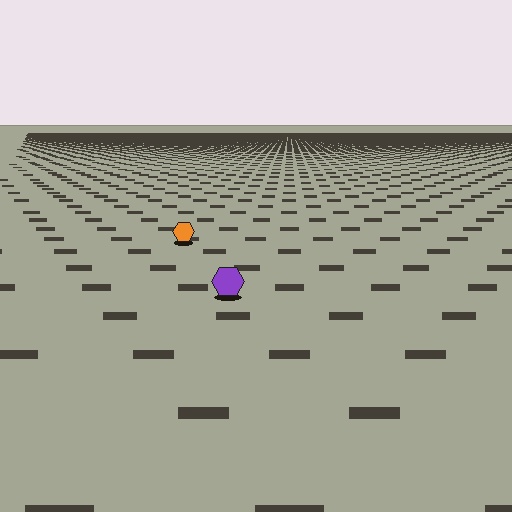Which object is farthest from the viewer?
The orange hexagon is farthest from the viewer. It appears smaller and the ground texture around it is denser.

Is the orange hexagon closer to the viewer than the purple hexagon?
No. The purple hexagon is closer — you can tell from the texture gradient: the ground texture is coarser near it.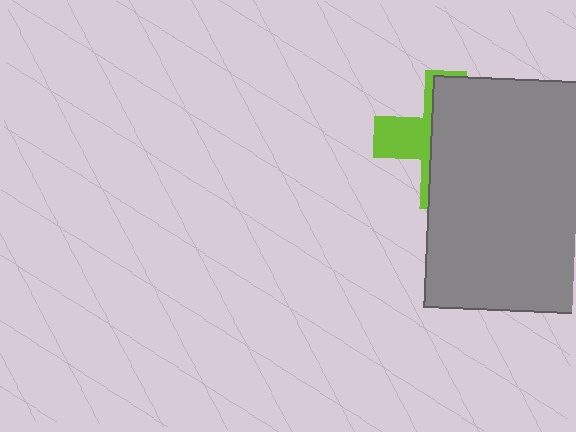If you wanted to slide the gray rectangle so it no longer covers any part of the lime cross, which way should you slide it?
Slide it right — that is the most direct way to separate the two shapes.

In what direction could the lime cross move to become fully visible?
The lime cross could move left. That would shift it out from behind the gray rectangle entirely.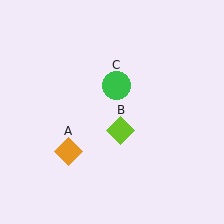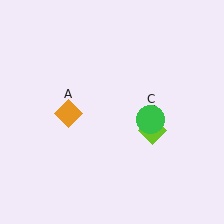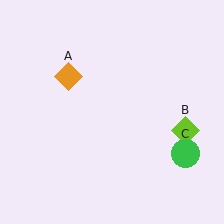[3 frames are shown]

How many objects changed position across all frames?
3 objects changed position: orange diamond (object A), lime diamond (object B), green circle (object C).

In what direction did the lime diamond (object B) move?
The lime diamond (object B) moved right.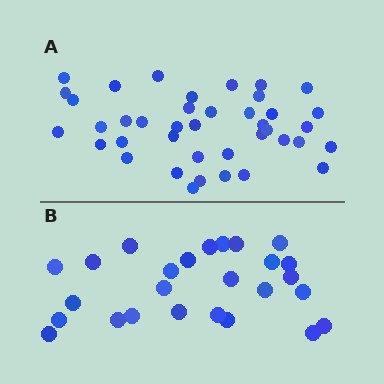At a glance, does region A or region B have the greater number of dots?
Region A (the top region) has more dots.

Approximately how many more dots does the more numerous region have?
Region A has approximately 15 more dots than region B.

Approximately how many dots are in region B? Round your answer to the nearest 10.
About 30 dots. (The exact count is 26, which rounds to 30.)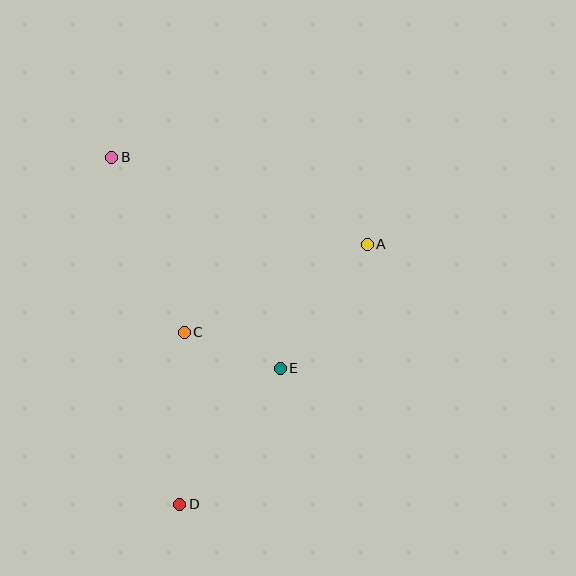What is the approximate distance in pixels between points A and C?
The distance between A and C is approximately 203 pixels.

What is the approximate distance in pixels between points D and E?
The distance between D and E is approximately 169 pixels.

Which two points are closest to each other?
Points C and E are closest to each other.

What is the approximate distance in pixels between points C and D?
The distance between C and D is approximately 172 pixels.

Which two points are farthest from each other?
Points B and D are farthest from each other.